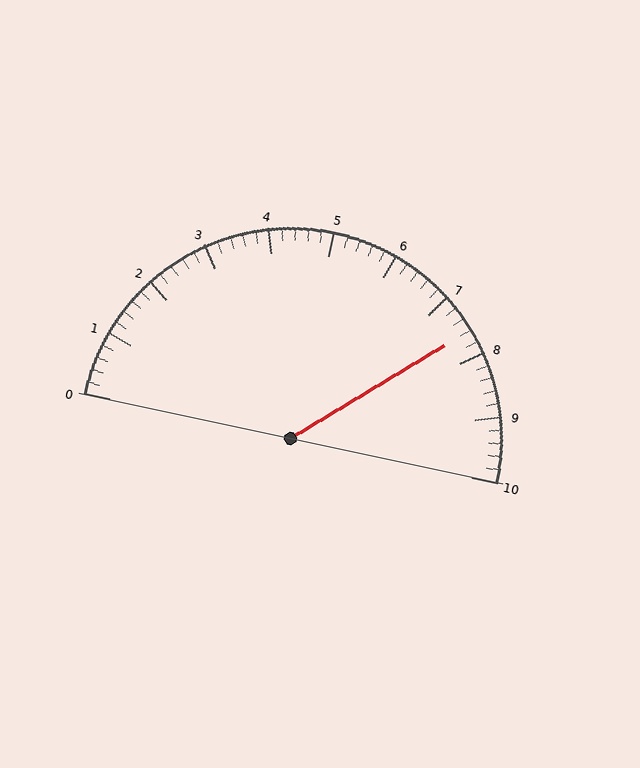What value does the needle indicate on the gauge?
The needle indicates approximately 7.6.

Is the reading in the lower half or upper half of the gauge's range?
The reading is in the upper half of the range (0 to 10).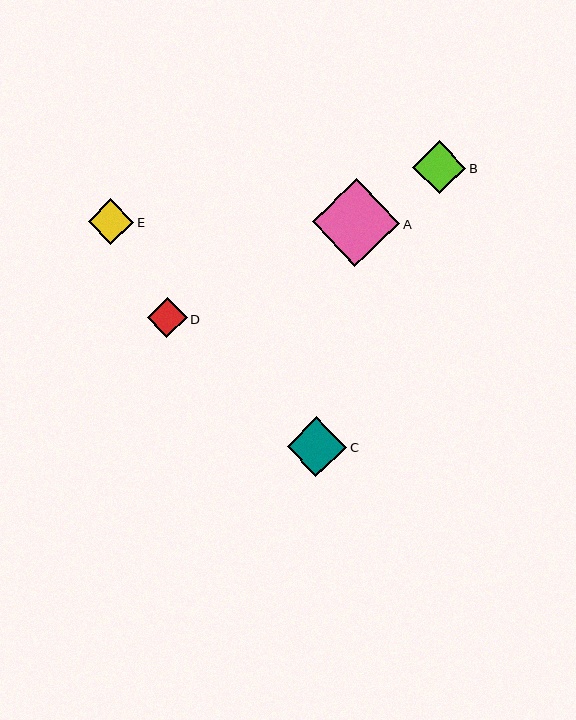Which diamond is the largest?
Diamond A is the largest with a size of approximately 87 pixels.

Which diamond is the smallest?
Diamond D is the smallest with a size of approximately 40 pixels.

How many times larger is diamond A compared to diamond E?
Diamond A is approximately 1.9 times the size of diamond E.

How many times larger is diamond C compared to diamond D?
Diamond C is approximately 1.5 times the size of diamond D.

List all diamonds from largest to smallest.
From largest to smallest: A, C, B, E, D.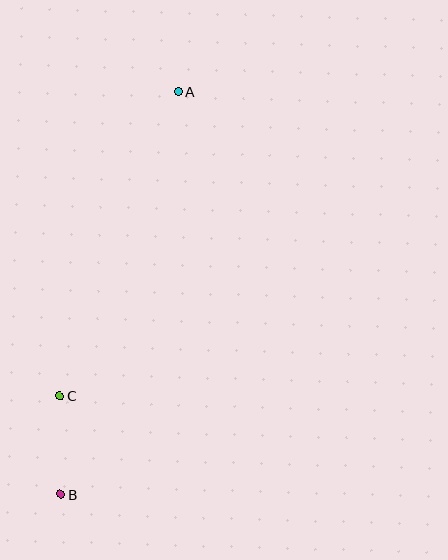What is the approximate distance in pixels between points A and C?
The distance between A and C is approximately 327 pixels.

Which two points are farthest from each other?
Points A and B are farthest from each other.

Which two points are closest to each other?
Points B and C are closest to each other.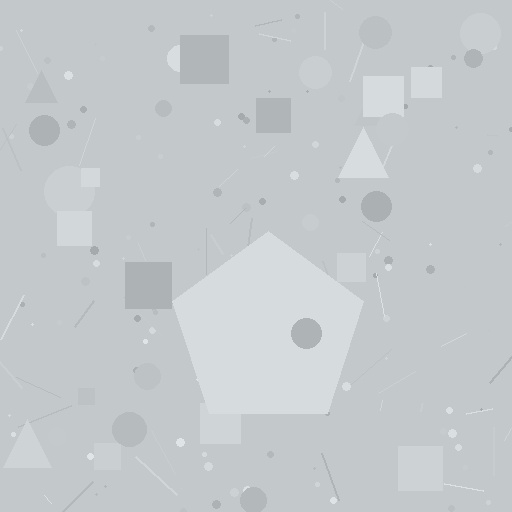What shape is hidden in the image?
A pentagon is hidden in the image.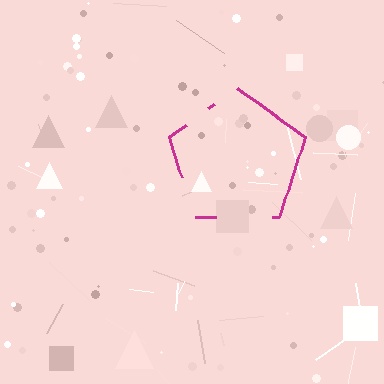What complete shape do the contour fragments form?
The contour fragments form a pentagon.